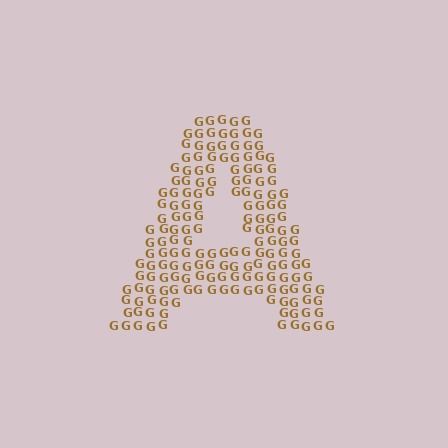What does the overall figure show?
The overall figure shows the letter A.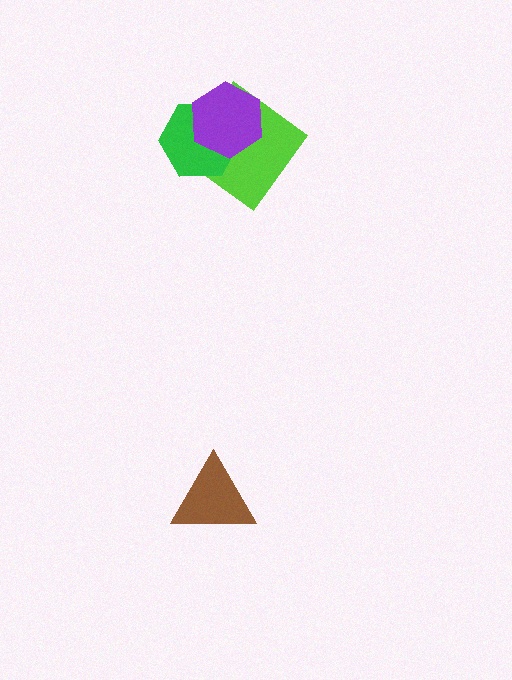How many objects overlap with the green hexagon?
2 objects overlap with the green hexagon.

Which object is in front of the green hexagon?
The purple hexagon is in front of the green hexagon.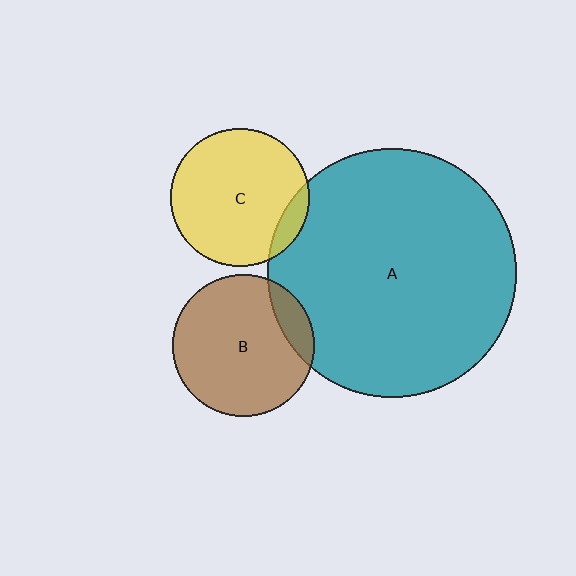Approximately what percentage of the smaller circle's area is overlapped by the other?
Approximately 10%.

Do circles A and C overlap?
Yes.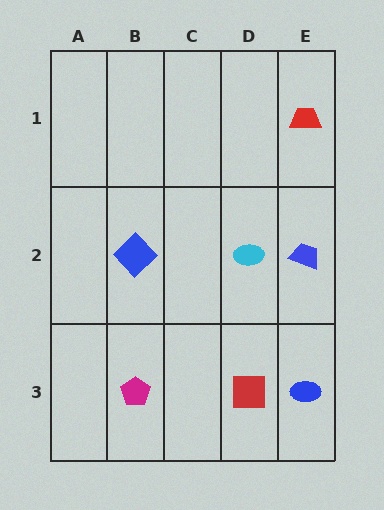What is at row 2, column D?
A cyan ellipse.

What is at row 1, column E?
A red trapezoid.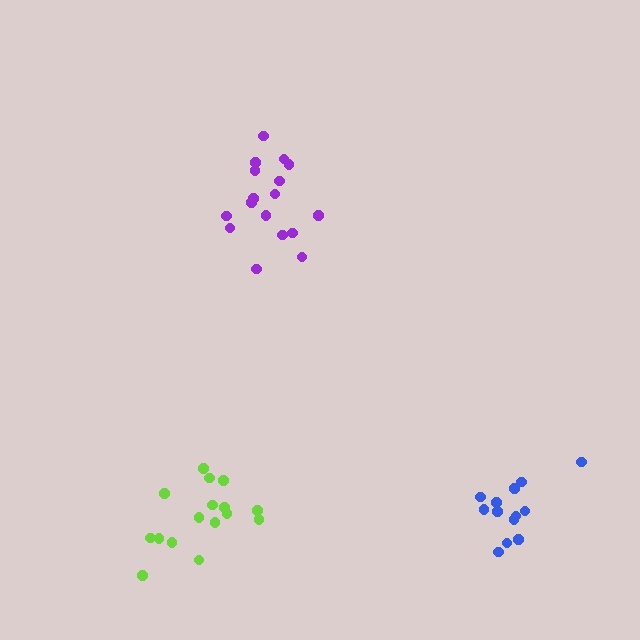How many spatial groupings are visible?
There are 3 spatial groupings.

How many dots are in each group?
Group 1: 17 dots, Group 2: 13 dots, Group 3: 16 dots (46 total).